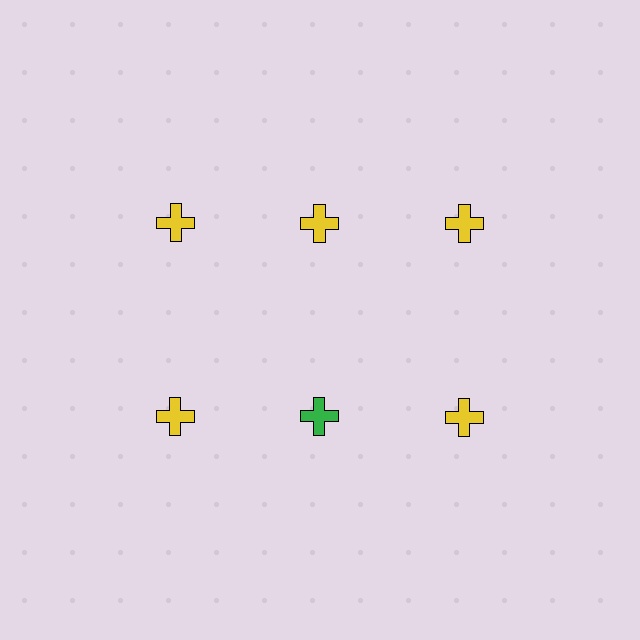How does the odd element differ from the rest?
It has a different color: green instead of yellow.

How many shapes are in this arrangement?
There are 6 shapes arranged in a grid pattern.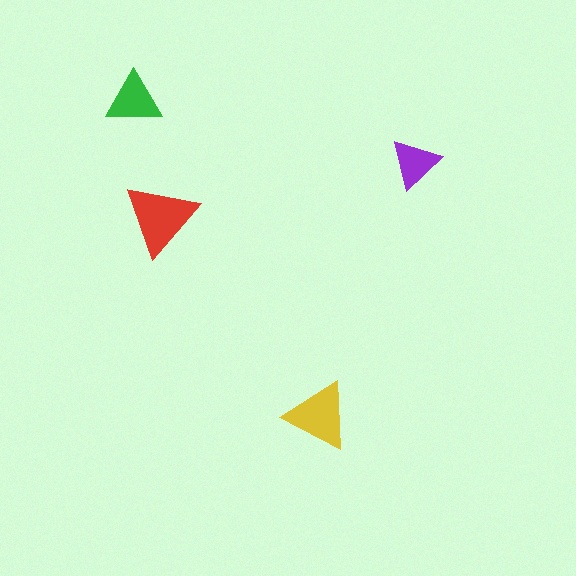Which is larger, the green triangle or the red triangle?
The red one.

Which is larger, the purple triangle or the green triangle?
The green one.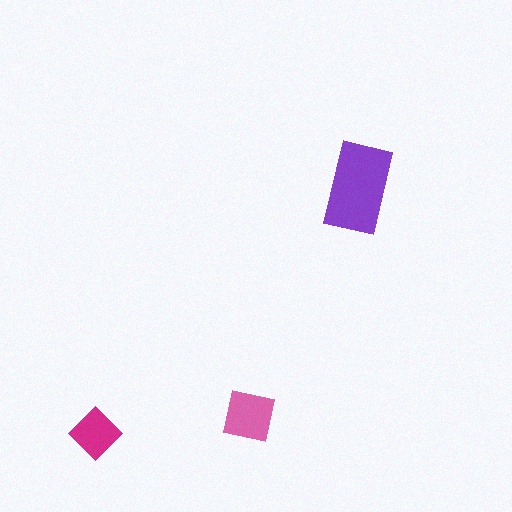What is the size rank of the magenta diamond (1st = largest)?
3rd.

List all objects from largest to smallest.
The purple rectangle, the pink square, the magenta diamond.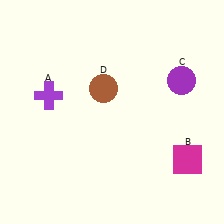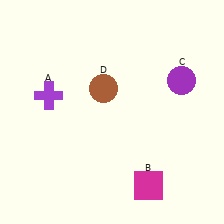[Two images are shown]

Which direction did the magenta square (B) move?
The magenta square (B) moved left.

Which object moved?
The magenta square (B) moved left.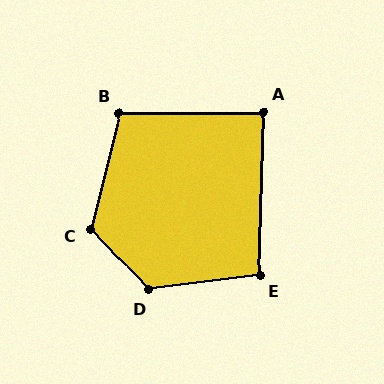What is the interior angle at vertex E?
Approximately 99 degrees (obtuse).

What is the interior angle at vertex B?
Approximately 104 degrees (obtuse).